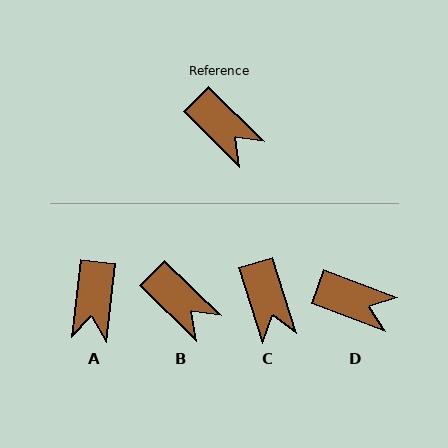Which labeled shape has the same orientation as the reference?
B.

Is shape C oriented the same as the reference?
No, it is off by about 29 degrees.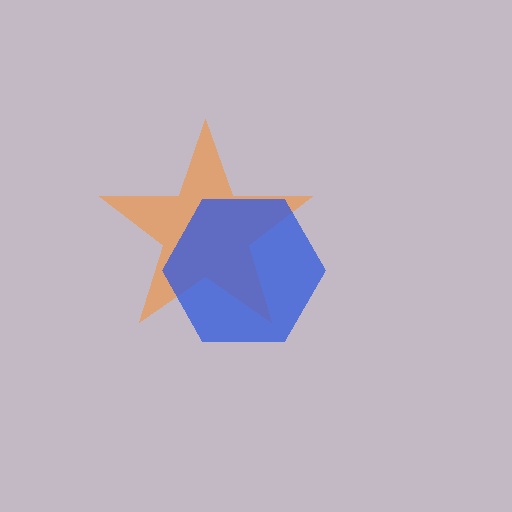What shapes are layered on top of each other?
The layered shapes are: an orange star, a blue hexagon.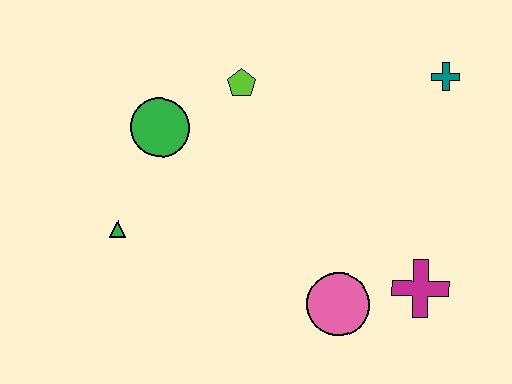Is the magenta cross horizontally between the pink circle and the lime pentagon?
No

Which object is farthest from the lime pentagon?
The magenta cross is farthest from the lime pentagon.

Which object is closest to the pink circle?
The magenta cross is closest to the pink circle.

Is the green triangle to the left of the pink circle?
Yes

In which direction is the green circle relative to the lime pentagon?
The green circle is to the left of the lime pentagon.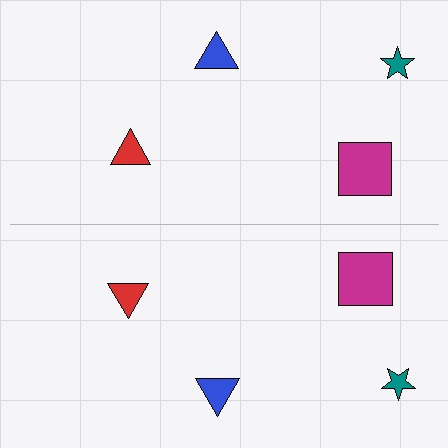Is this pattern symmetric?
Yes, this pattern has bilateral (reflection) symmetry.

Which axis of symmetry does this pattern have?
The pattern has a horizontal axis of symmetry running through the center of the image.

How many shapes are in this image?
There are 8 shapes in this image.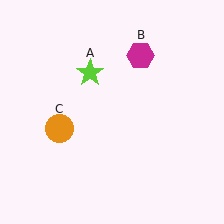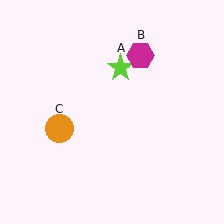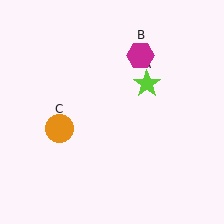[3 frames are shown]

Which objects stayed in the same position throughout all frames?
Magenta hexagon (object B) and orange circle (object C) remained stationary.